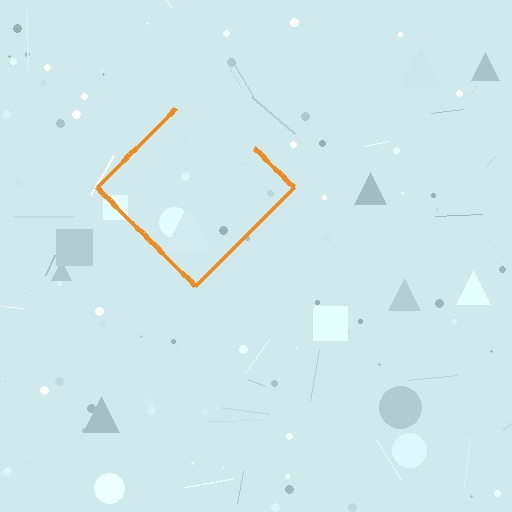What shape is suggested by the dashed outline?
The dashed outline suggests a diamond.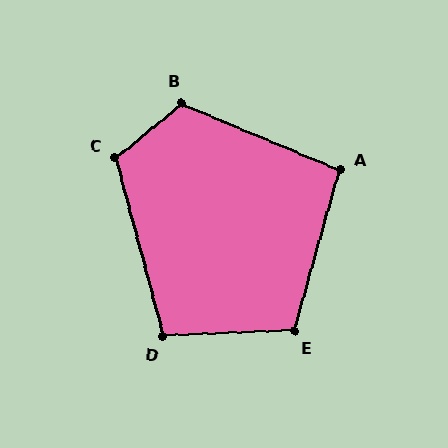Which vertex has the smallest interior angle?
A, at approximately 97 degrees.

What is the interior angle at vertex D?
Approximately 103 degrees (obtuse).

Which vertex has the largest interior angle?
B, at approximately 118 degrees.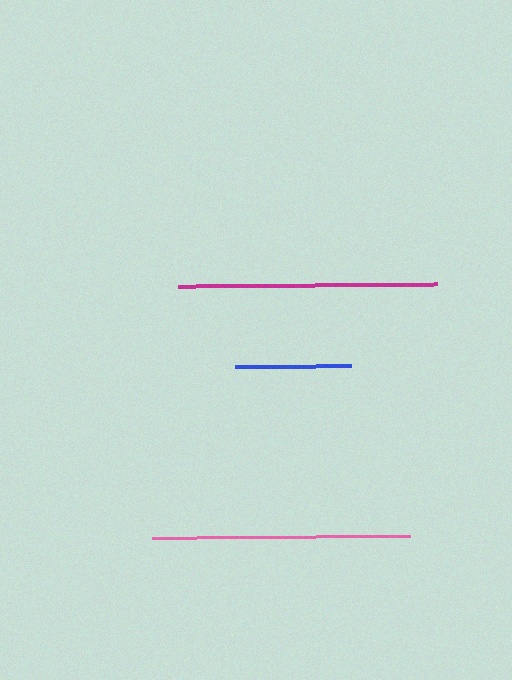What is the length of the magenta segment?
The magenta segment is approximately 259 pixels long.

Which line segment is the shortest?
The blue line is the shortest at approximately 116 pixels.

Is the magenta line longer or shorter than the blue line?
The magenta line is longer than the blue line.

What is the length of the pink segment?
The pink segment is approximately 257 pixels long.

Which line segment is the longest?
The magenta line is the longest at approximately 259 pixels.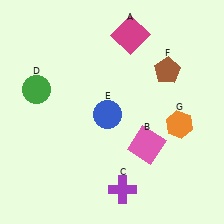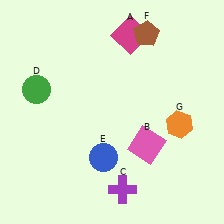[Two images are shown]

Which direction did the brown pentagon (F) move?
The brown pentagon (F) moved up.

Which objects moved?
The objects that moved are: the blue circle (E), the brown pentagon (F).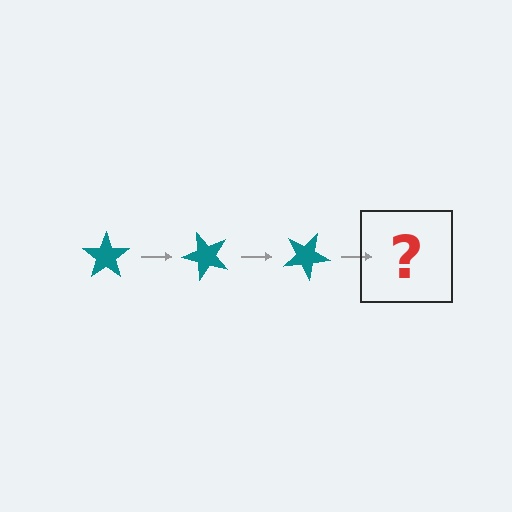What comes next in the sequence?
The next element should be a teal star rotated 150 degrees.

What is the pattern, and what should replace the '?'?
The pattern is that the star rotates 50 degrees each step. The '?' should be a teal star rotated 150 degrees.